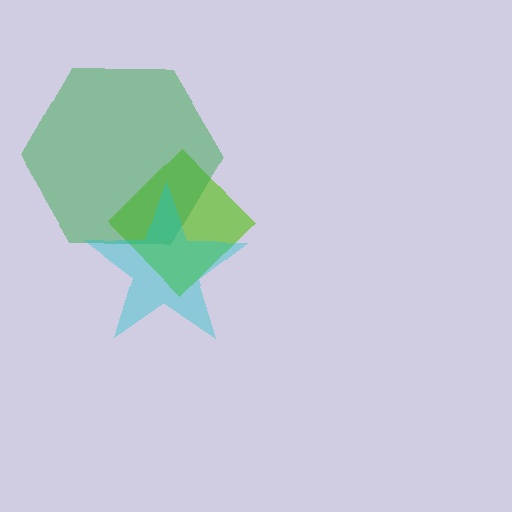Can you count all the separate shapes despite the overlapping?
Yes, there are 3 separate shapes.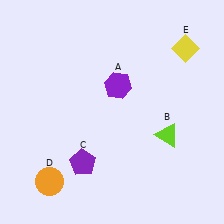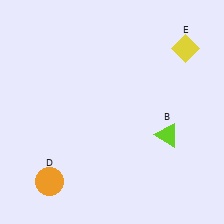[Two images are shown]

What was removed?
The purple pentagon (C), the purple hexagon (A) were removed in Image 2.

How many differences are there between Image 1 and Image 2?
There are 2 differences between the two images.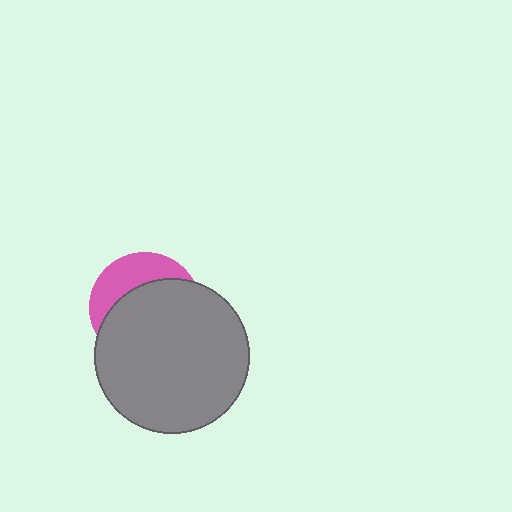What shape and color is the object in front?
The object in front is a gray circle.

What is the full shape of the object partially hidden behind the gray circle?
The partially hidden object is a pink circle.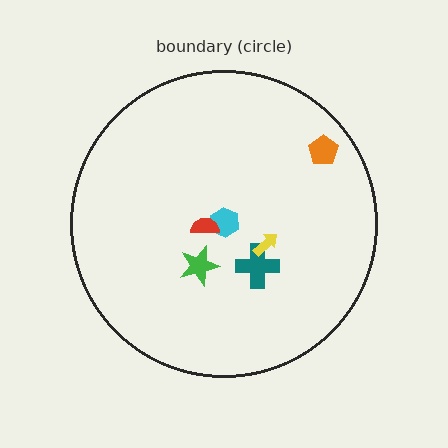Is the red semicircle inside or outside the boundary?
Inside.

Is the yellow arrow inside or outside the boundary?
Inside.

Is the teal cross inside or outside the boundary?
Inside.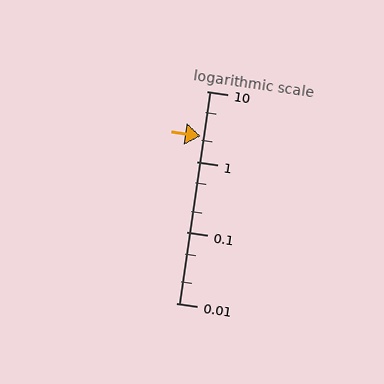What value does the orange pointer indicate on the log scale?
The pointer indicates approximately 2.3.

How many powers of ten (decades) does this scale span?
The scale spans 3 decades, from 0.01 to 10.